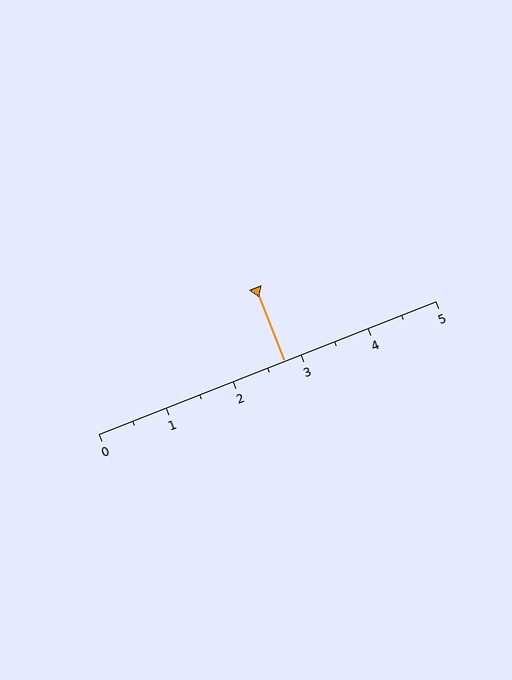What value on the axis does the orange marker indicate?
The marker indicates approximately 2.8.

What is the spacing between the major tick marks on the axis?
The major ticks are spaced 1 apart.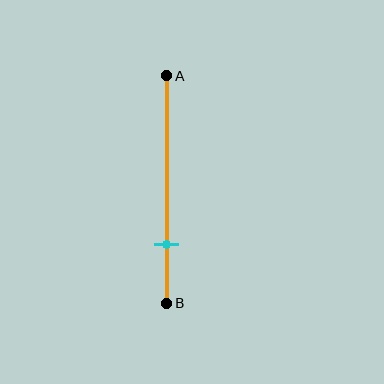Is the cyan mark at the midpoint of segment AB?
No, the mark is at about 75% from A, not at the 50% midpoint.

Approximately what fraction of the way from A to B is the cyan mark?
The cyan mark is approximately 75% of the way from A to B.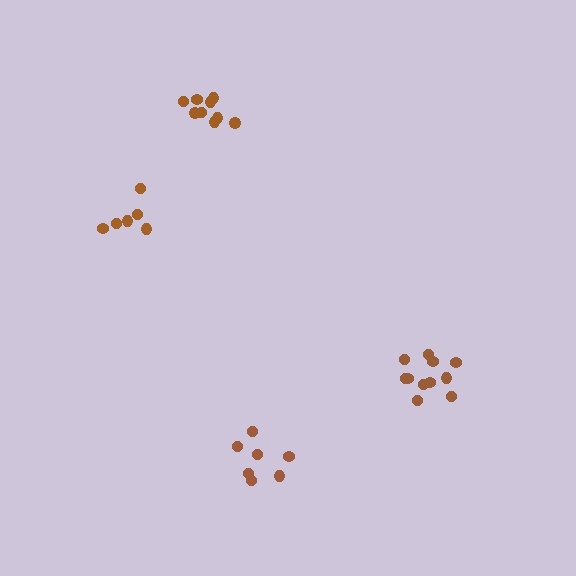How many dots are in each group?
Group 1: 11 dots, Group 2: 6 dots, Group 3: 9 dots, Group 4: 7 dots (33 total).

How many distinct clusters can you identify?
There are 4 distinct clusters.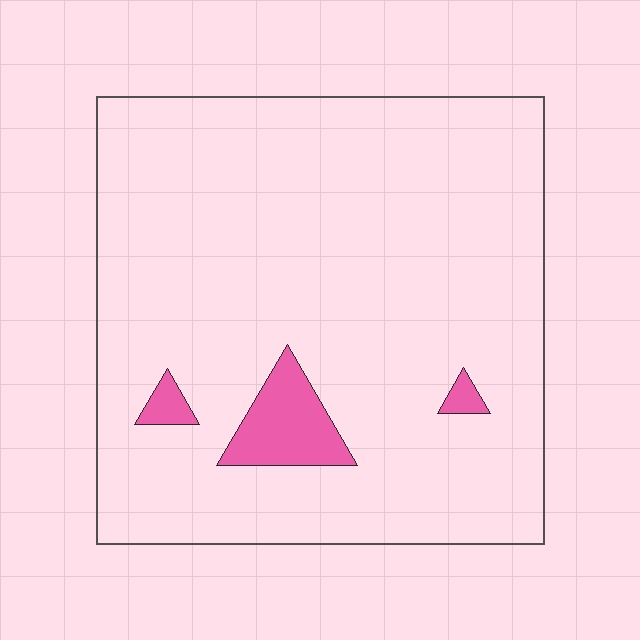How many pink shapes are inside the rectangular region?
3.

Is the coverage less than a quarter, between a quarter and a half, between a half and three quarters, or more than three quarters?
Less than a quarter.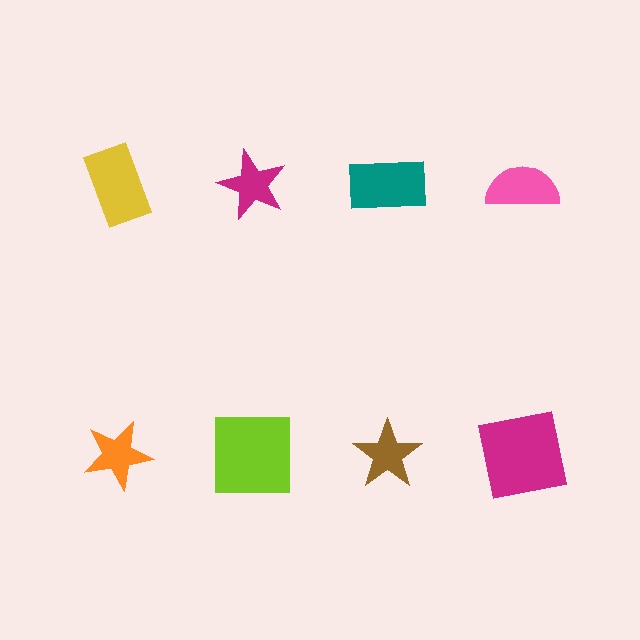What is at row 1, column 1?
A yellow rectangle.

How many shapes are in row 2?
4 shapes.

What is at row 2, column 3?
A brown star.